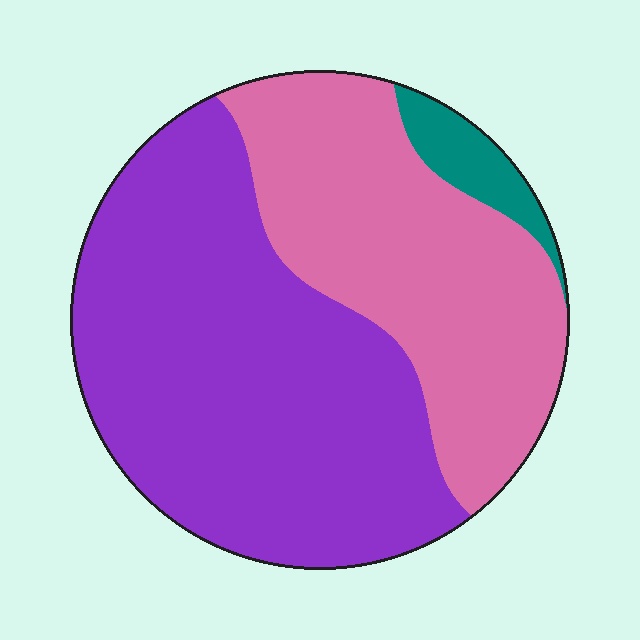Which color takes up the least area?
Teal, at roughly 5%.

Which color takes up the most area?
Purple, at roughly 55%.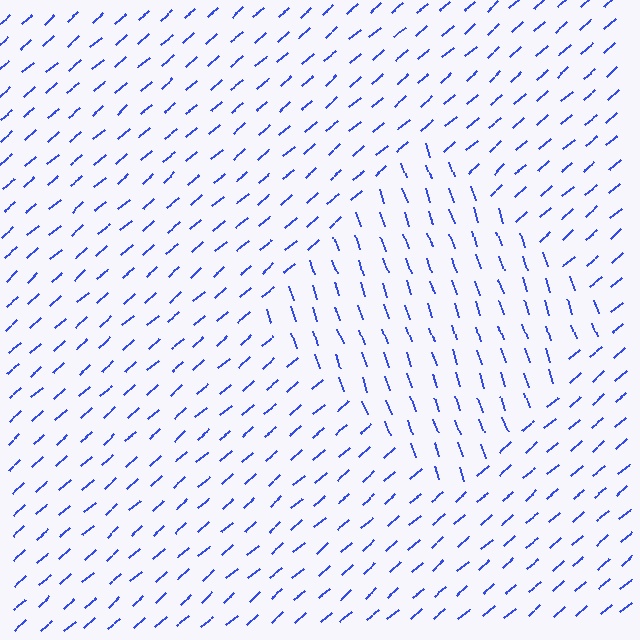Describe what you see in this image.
The image is filled with small blue line segments. A diamond region in the image has lines oriented differently from the surrounding lines, creating a visible texture boundary.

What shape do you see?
I see a diamond.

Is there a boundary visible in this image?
Yes, there is a texture boundary formed by a change in line orientation.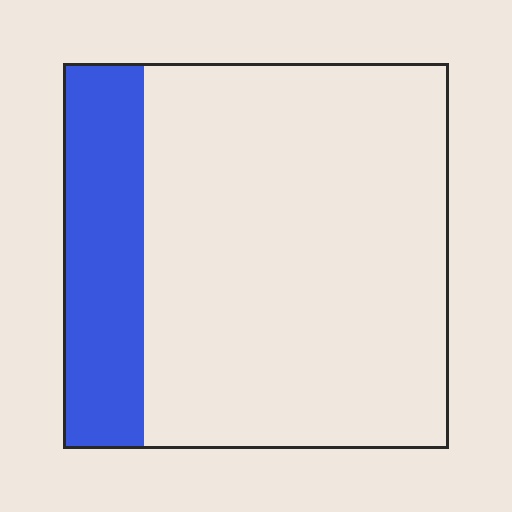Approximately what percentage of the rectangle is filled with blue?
Approximately 20%.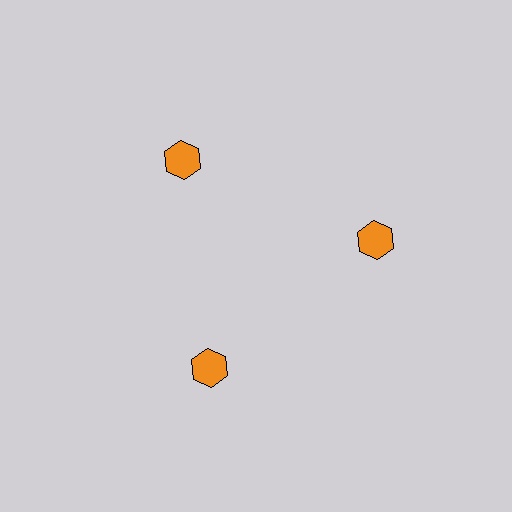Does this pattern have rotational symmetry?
Yes, this pattern has 3-fold rotational symmetry. It looks the same after rotating 120 degrees around the center.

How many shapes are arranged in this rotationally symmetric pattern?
There are 3 shapes, arranged in 3 groups of 1.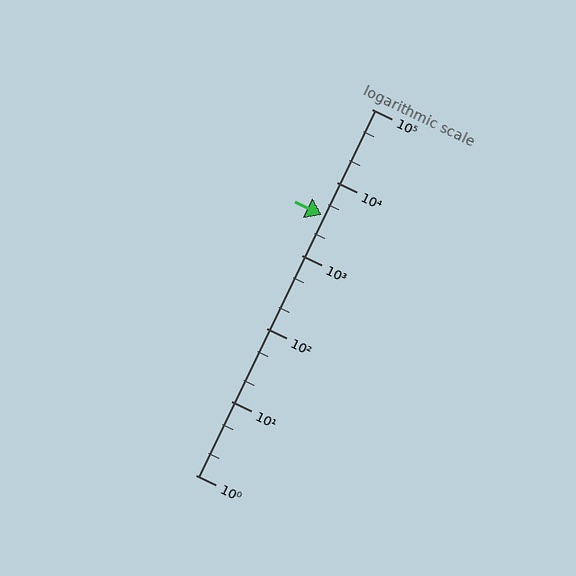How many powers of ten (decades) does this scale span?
The scale spans 5 decades, from 1 to 100000.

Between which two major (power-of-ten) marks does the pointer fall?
The pointer is between 1000 and 10000.